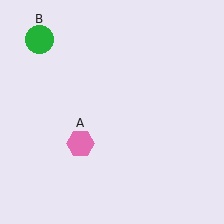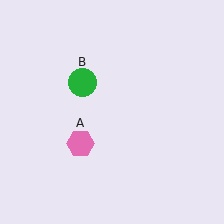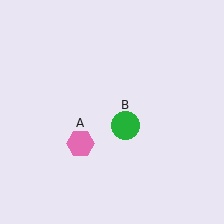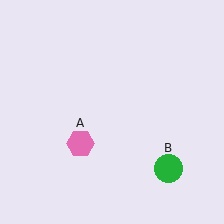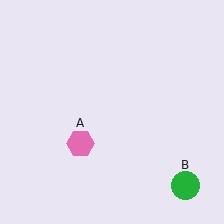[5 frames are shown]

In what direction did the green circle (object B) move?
The green circle (object B) moved down and to the right.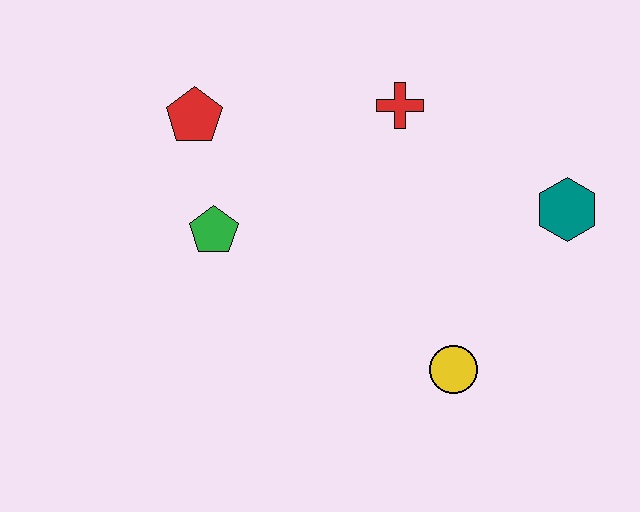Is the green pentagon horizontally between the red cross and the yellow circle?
No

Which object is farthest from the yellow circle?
The red pentagon is farthest from the yellow circle.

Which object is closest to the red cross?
The teal hexagon is closest to the red cross.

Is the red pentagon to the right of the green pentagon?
No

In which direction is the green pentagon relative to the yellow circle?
The green pentagon is to the left of the yellow circle.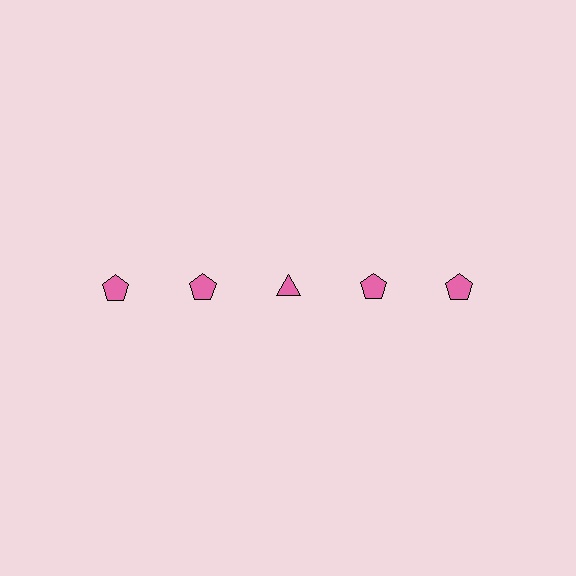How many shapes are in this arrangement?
There are 5 shapes arranged in a grid pattern.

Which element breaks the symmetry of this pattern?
The pink triangle in the top row, center column breaks the symmetry. All other shapes are pink pentagons.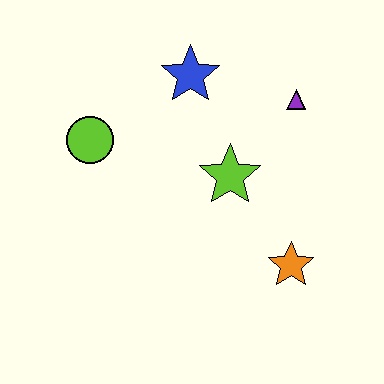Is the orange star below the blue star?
Yes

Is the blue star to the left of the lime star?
Yes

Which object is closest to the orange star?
The lime star is closest to the orange star.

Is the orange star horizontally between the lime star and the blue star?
No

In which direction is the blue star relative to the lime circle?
The blue star is to the right of the lime circle.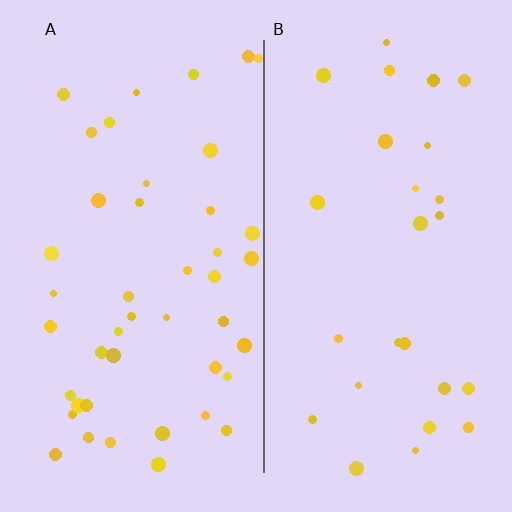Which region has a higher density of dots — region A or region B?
A (the left).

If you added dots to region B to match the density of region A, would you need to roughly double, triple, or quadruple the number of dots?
Approximately double.